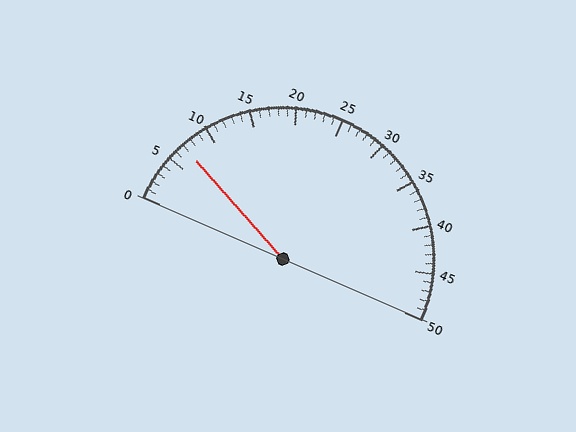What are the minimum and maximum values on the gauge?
The gauge ranges from 0 to 50.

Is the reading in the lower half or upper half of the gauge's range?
The reading is in the lower half of the range (0 to 50).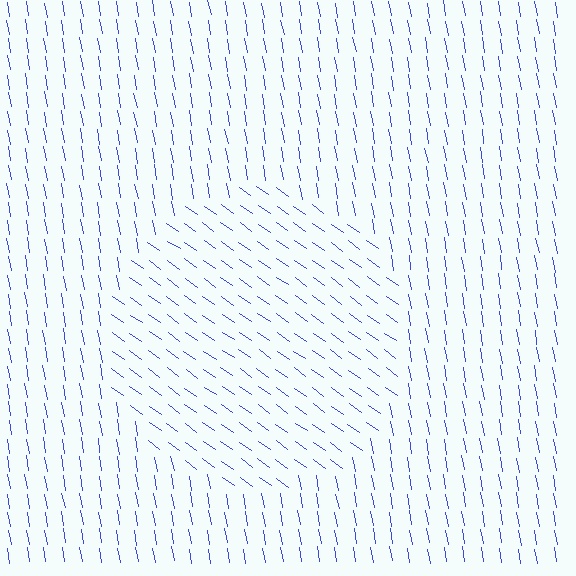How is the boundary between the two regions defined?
The boundary is defined purely by a change in line orientation (approximately 45 degrees difference). All lines are the same color and thickness.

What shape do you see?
I see a circle.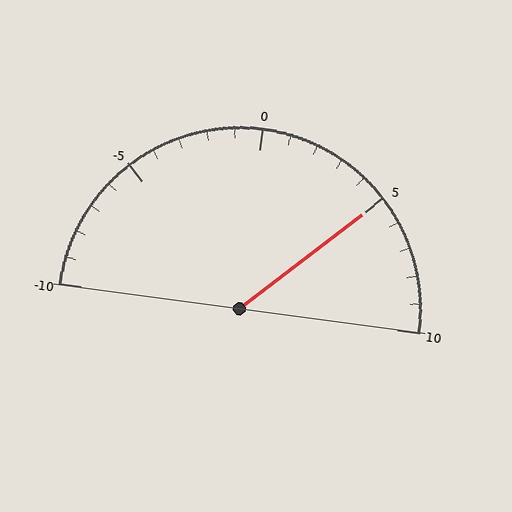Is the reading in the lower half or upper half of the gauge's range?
The reading is in the upper half of the range (-10 to 10).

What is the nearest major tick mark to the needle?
The nearest major tick mark is 5.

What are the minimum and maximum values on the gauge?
The gauge ranges from -10 to 10.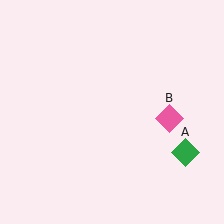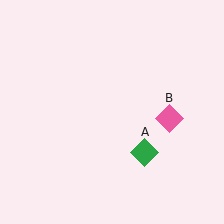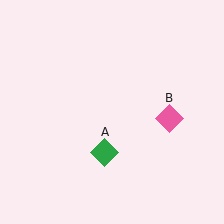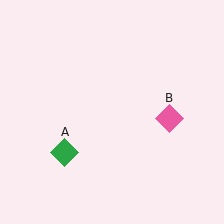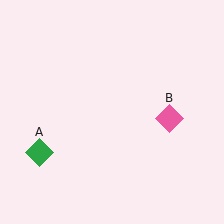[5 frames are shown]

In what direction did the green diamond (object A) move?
The green diamond (object A) moved left.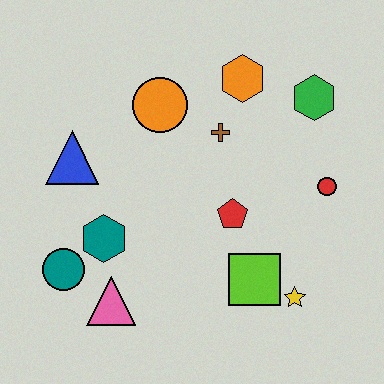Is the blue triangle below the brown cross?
Yes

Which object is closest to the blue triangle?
The teal hexagon is closest to the blue triangle.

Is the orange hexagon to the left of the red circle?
Yes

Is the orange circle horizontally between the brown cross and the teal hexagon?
Yes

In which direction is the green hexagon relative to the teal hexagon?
The green hexagon is to the right of the teal hexagon.